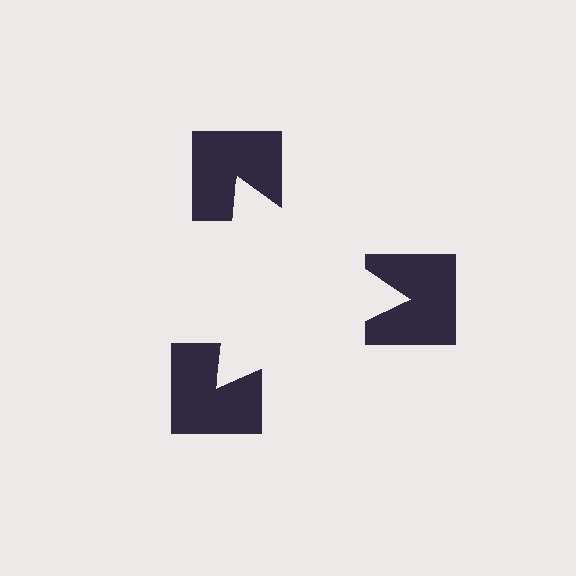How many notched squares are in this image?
There are 3 — one at each vertex of the illusory triangle.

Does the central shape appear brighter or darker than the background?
It typically appears slightly brighter than the background, even though no actual brightness change is drawn.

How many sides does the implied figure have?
3 sides.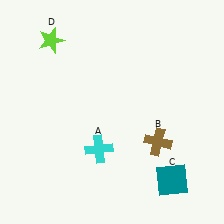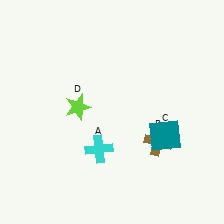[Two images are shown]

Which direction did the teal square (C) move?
The teal square (C) moved up.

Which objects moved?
The objects that moved are: the teal square (C), the lime star (D).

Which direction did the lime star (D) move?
The lime star (D) moved down.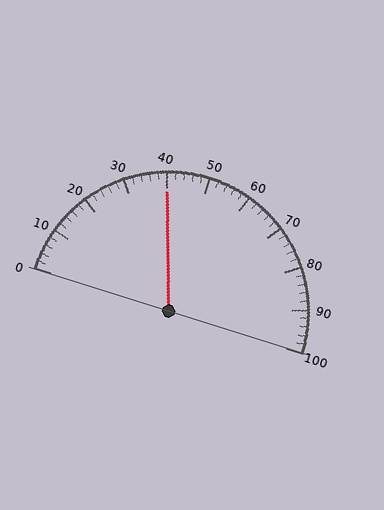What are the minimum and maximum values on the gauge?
The gauge ranges from 0 to 100.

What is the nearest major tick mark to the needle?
The nearest major tick mark is 40.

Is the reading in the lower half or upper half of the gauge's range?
The reading is in the lower half of the range (0 to 100).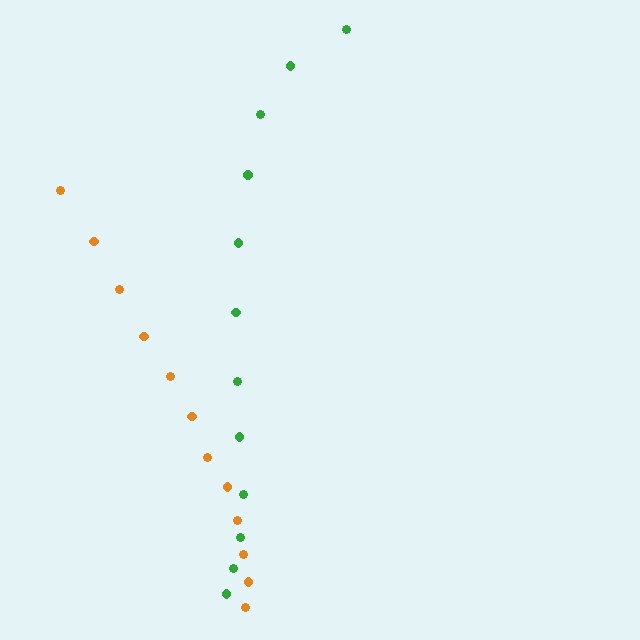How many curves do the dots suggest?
There are 2 distinct paths.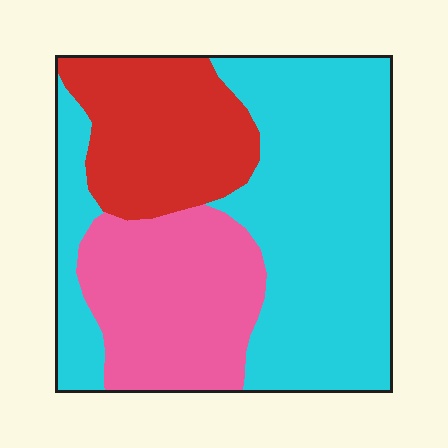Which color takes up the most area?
Cyan, at roughly 55%.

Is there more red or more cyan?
Cyan.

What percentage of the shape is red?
Red takes up about one fifth (1/5) of the shape.